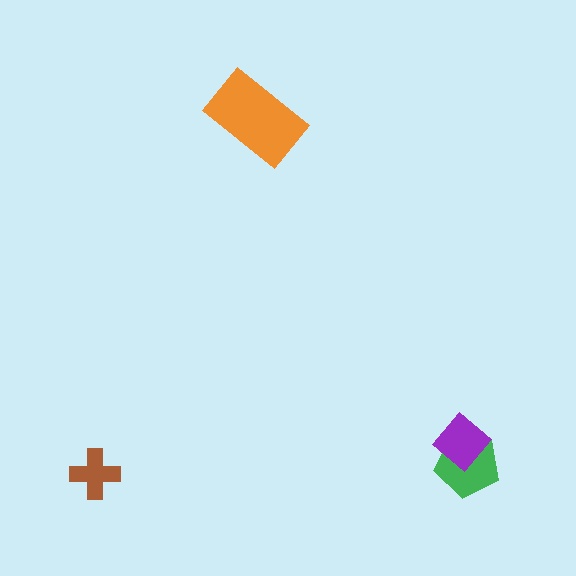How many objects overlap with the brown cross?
0 objects overlap with the brown cross.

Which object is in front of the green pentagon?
The purple diamond is in front of the green pentagon.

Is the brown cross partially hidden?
No, no other shape covers it.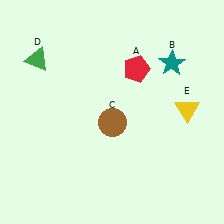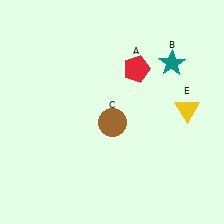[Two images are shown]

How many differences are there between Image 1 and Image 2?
There is 1 difference between the two images.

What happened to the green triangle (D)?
The green triangle (D) was removed in Image 2. It was in the top-left area of Image 1.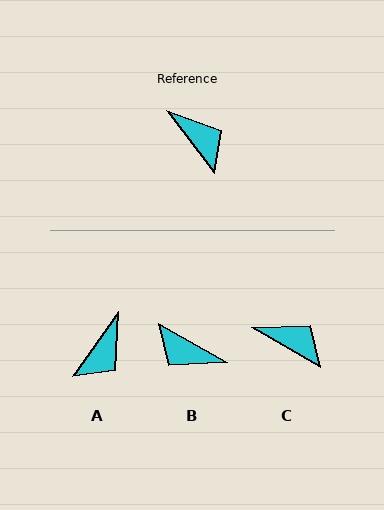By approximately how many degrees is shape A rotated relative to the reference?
Approximately 72 degrees clockwise.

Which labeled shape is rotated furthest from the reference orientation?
B, about 156 degrees away.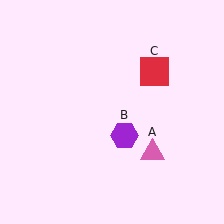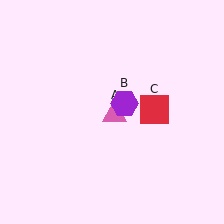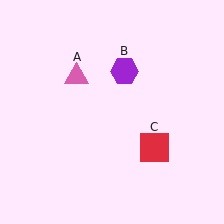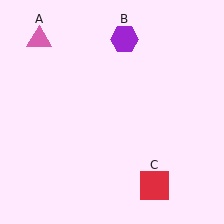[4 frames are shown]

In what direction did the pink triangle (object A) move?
The pink triangle (object A) moved up and to the left.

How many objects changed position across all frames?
3 objects changed position: pink triangle (object A), purple hexagon (object B), red square (object C).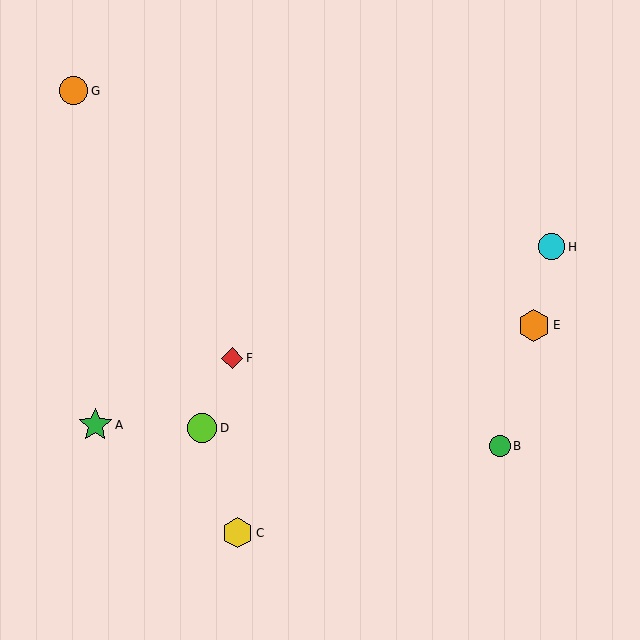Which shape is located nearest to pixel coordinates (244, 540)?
The yellow hexagon (labeled C) at (238, 533) is nearest to that location.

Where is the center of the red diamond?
The center of the red diamond is at (232, 358).